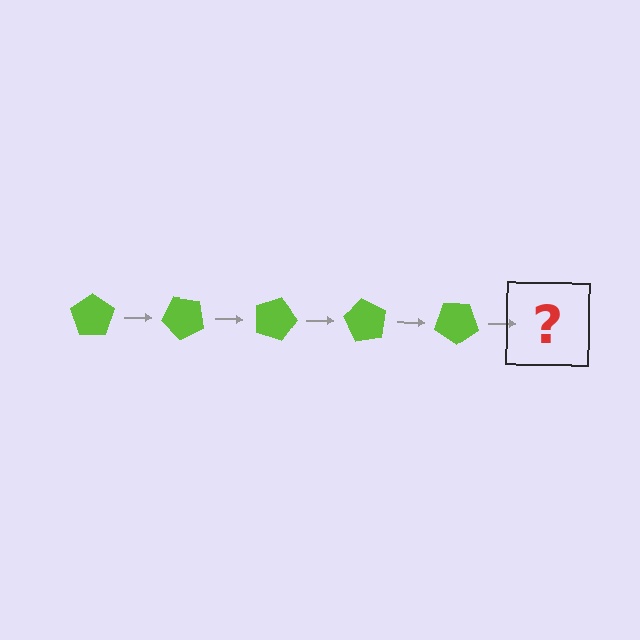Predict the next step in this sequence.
The next step is a lime pentagon rotated 225 degrees.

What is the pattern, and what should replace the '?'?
The pattern is that the pentagon rotates 45 degrees each step. The '?' should be a lime pentagon rotated 225 degrees.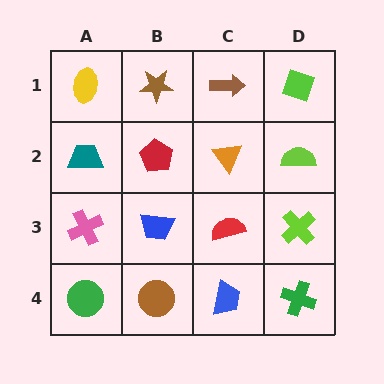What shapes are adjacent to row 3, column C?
An orange triangle (row 2, column C), a blue trapezoid (row 4, column C), a blue trapezoid (row 3, column B), a lime cross (row 3, column D).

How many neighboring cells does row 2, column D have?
3.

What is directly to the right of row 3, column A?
A blue trapezoid.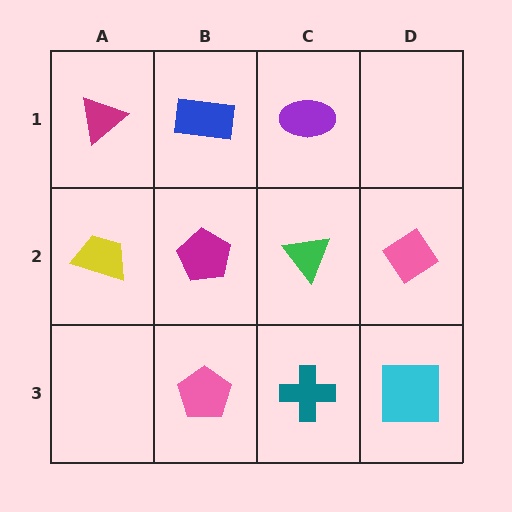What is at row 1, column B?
A blue rectangle.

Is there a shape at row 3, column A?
No, that cell is empty.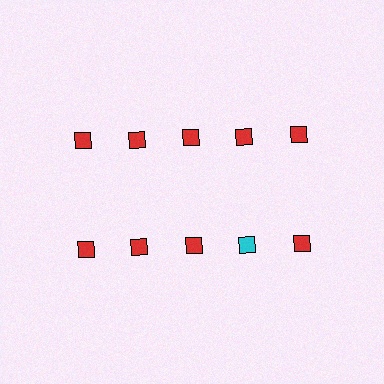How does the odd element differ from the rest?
It has a different color: cyan instead of red.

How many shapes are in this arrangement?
There are 10 shapes arranged in a grid pattern.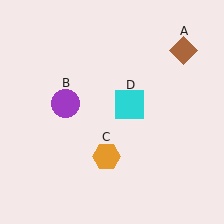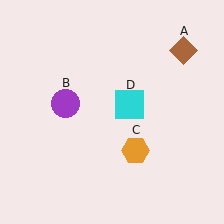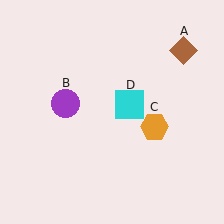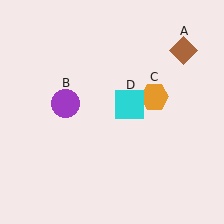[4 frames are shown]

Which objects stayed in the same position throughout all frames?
Brown diamond (object A) and purple circle (object B) and cyan square (object D) remained stationary.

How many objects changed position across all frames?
1 object changed position: orange hexagon (object C).